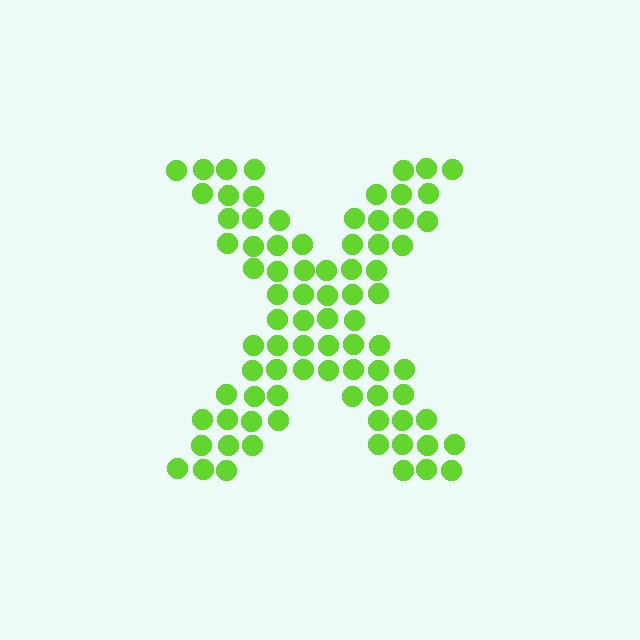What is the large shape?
The large shape is the letter X.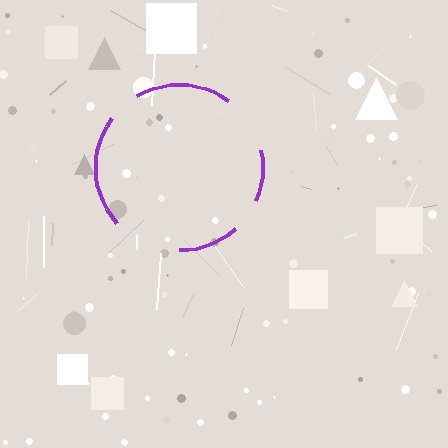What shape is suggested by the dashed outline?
The dashed outline suggests a circle.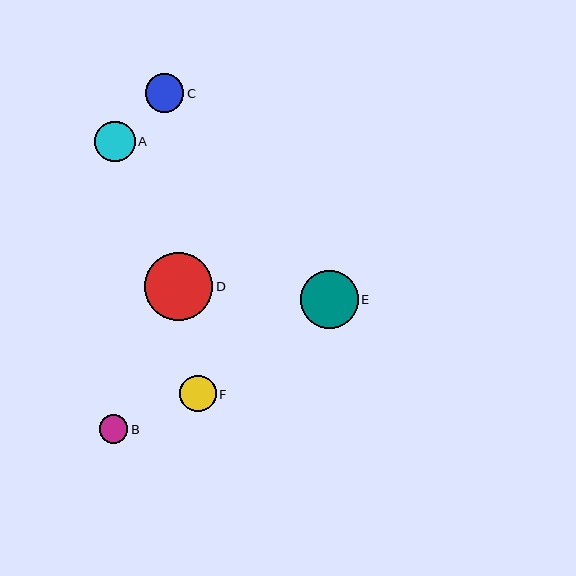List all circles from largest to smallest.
From largest to smallest: D, E, A, C, F, B.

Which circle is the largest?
Circle D is the largest with a size of approximately 68 pixels.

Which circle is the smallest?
Circle B is the smallest with a size of approximately 28 pixels.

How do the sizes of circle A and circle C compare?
Circle A and circle C are approximately the same size.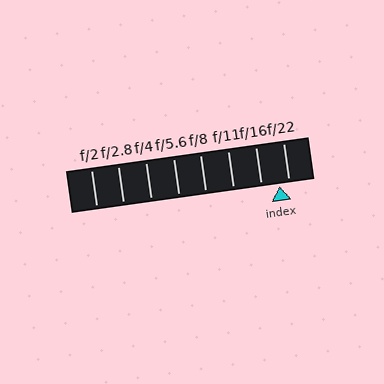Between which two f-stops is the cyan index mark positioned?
The index mark is between f/16 and f/22.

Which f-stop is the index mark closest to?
The index mark is closest to f/22.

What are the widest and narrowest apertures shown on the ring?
The widest aperture shown is f/2 and the narrowest is f/22.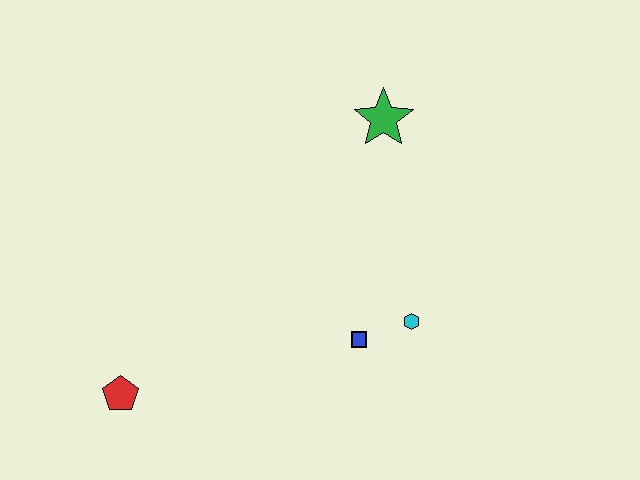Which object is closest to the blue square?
The cyan hexagon is closest to the blue square.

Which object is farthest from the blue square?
The red pentagon is farthest from the blue square.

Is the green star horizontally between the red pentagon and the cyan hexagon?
Yes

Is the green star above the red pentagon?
Yes